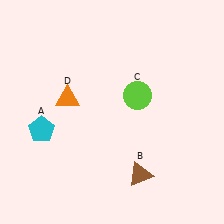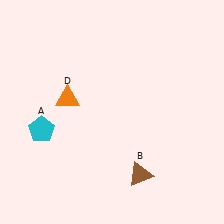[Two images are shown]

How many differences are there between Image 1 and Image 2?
There is 1 difference between the two images.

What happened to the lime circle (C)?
The lime circle (C) was removed in Image 2. It was in the top-right area of Image 1.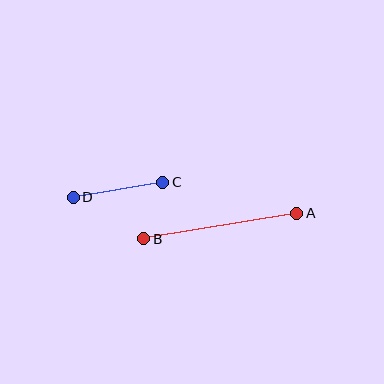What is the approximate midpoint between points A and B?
The midpoint is at approximately (220, 226) pixels.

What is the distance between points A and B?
The distance is approximately 155 pixels.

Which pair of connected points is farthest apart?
Points A and B are farthest apart.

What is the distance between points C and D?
The distance is approximately 91 pixels.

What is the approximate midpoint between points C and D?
The midpoint is at approximately (118, 190) pixels.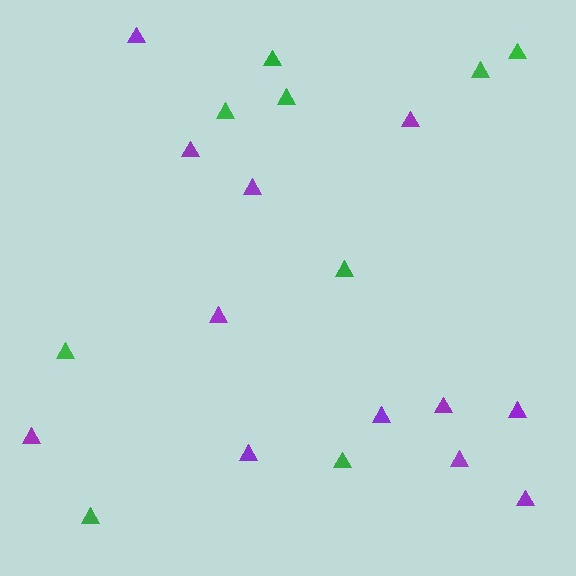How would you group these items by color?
There are 2 groups: one group of purple triangles (12) and one group of green triangles (9).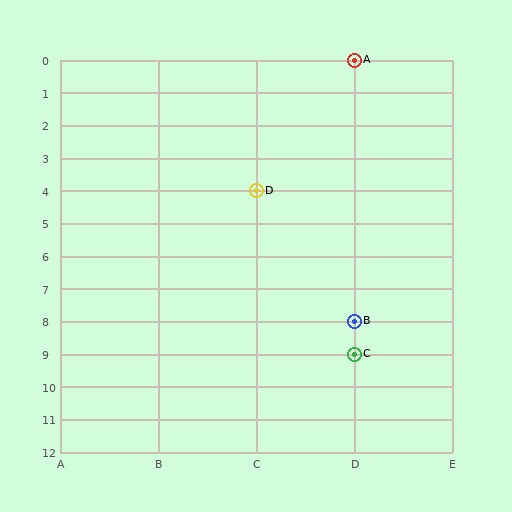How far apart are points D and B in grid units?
Points D and B are 1 column and 4 rows apart (about 4.1 grid units diagonally).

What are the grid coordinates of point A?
Point A is at grid coordinates (D, 0).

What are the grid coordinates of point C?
Point C is at grid coordinates (D, 9).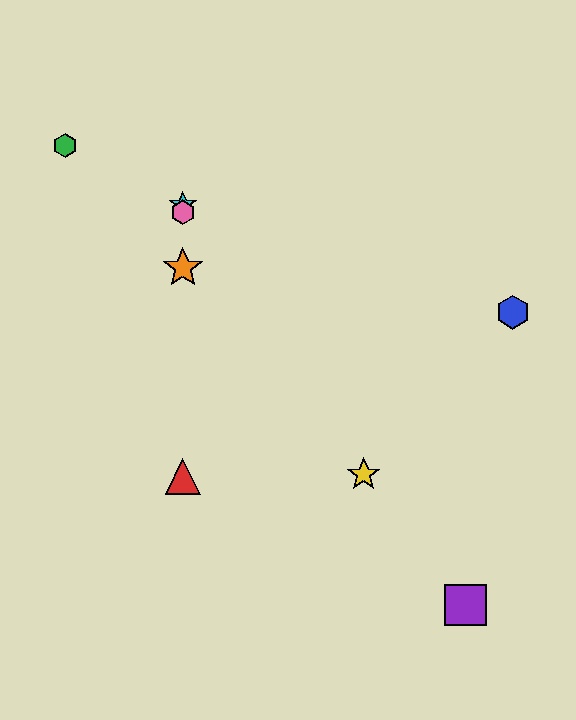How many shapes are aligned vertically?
4 shapes (the red triangle, the orange star, the cyan star, the pink hexagon) are aligned vertically.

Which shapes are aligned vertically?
The red triangle, the orange star, the cyan star, the pink hexagon are aligned vertically.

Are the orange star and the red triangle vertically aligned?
Yes, both are at x≈183.